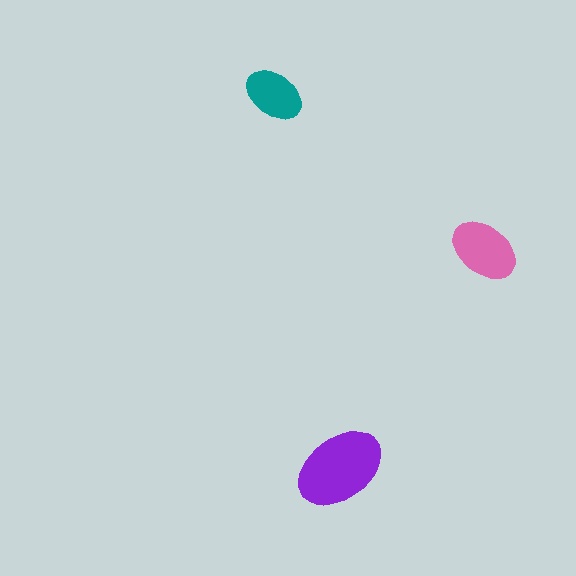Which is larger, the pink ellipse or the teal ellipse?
The pink one.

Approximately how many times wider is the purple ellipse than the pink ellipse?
About 1.5 times wider.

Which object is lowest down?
The purple ellipse is bottommost.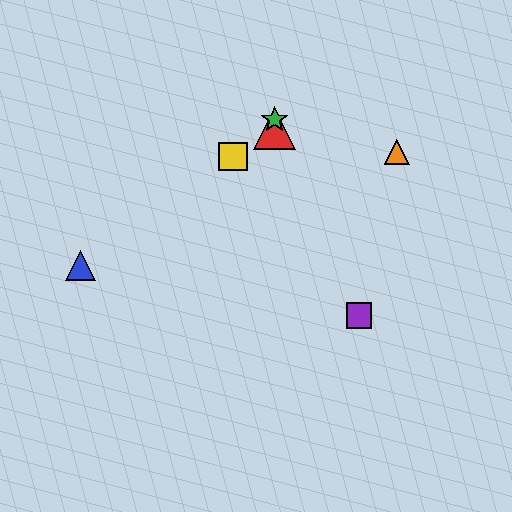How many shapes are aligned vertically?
2 shapes (the red triangle, the green star) are aligned vertically.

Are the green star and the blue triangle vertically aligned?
No, the green star is at x≈275 and the blue triangle is at x≈80.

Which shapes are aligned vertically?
The red triangle, the green star are aligned vertically.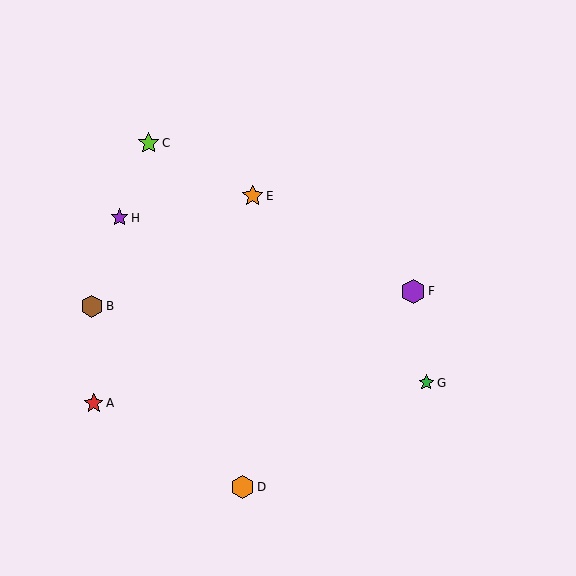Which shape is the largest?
The purple hexagon (labeled F) is the largest.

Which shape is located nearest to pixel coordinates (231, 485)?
The orange hexagon (labeled D) at (242, 487) is nearest to that location.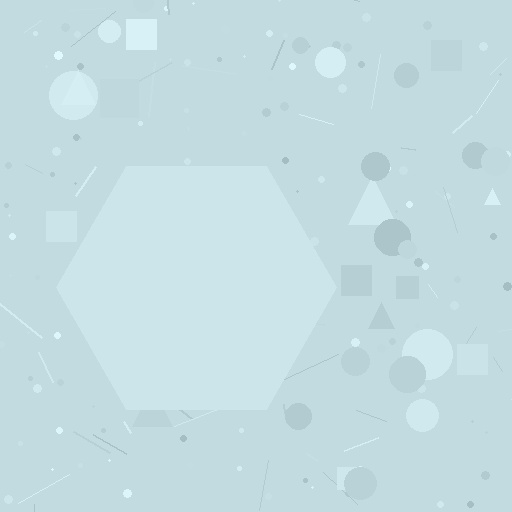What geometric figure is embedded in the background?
A hexagon is embedded in the background.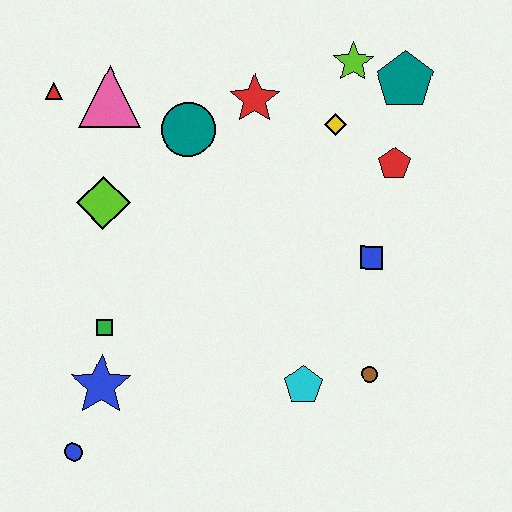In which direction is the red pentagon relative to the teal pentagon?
The red pentagon is below the teal pentagon.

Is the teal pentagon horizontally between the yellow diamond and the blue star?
No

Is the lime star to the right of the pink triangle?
Yes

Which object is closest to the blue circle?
The blue star is closest to the blue circle.